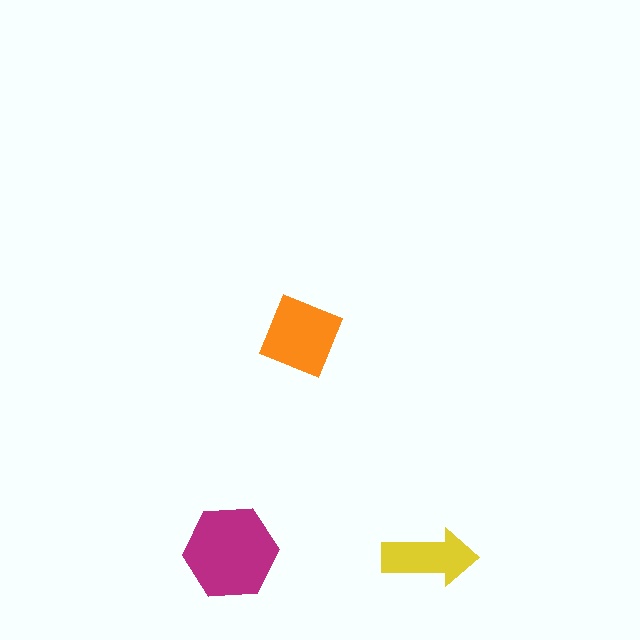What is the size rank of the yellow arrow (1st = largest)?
3rd.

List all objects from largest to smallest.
The magenta hexagon, the orange diamond, the yellow arrow.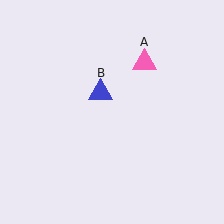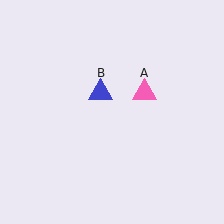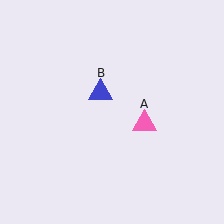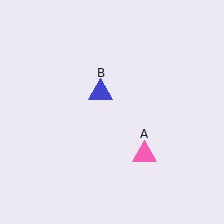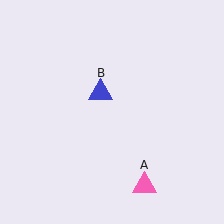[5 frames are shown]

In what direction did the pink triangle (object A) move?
The pink triangle (object A) moved down.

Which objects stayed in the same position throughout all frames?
Blue triangle (object B) remained stationary.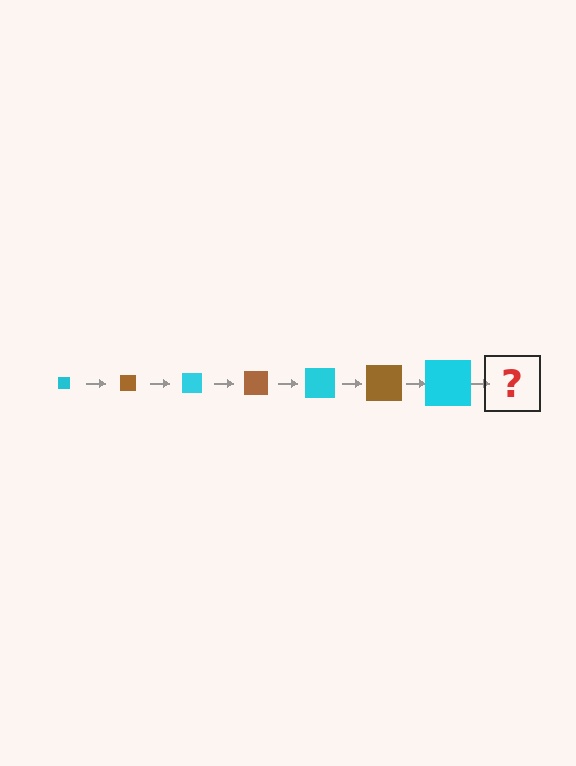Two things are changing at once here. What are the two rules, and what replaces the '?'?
The two rules are that the square grows larger each step and the color cycles through cyan and brown. The '?' should be a brown square, larger than the previous one.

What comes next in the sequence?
The next element should be a brown square, larger than the previous one.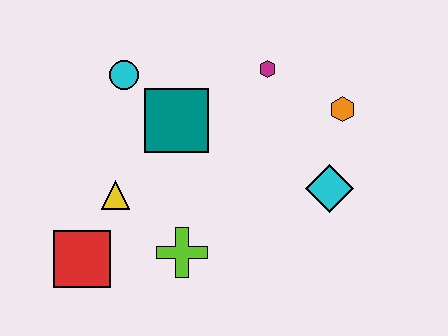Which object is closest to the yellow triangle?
The red square is closest to the yellow triangle.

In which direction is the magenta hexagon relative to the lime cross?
The magenta hexagon is above the lime cross.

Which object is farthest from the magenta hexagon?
The red square is farthest from the magenta hexagon.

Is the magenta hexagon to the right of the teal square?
Yes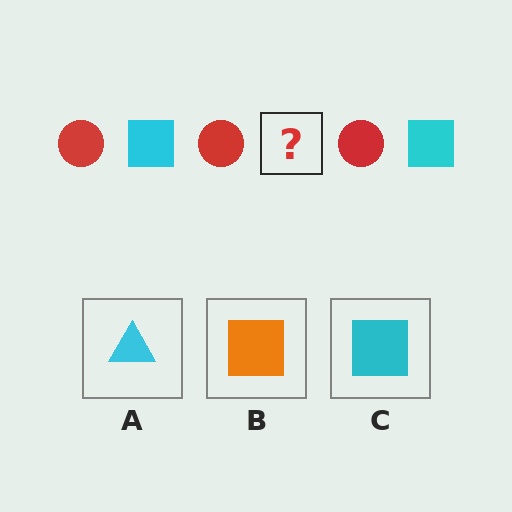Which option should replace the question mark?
Option C.